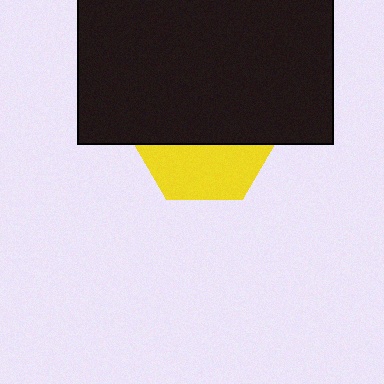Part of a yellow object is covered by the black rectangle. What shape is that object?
It is a hexagon.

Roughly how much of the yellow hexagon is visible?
A small part of it is visible (roughly 38%).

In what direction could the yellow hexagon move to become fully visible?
The yellow hexagon could move down. That would shift it out from behind the black rectangle entirely.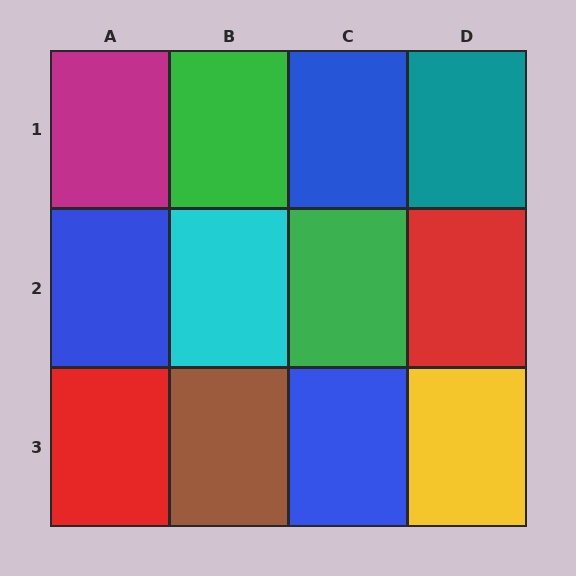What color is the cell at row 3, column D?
Yellow.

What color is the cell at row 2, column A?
Blue.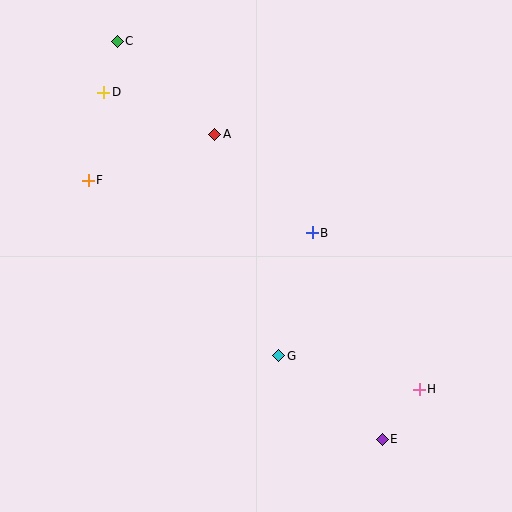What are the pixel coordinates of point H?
Point H is at (419, 389).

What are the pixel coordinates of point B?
Point B is at (312, 233).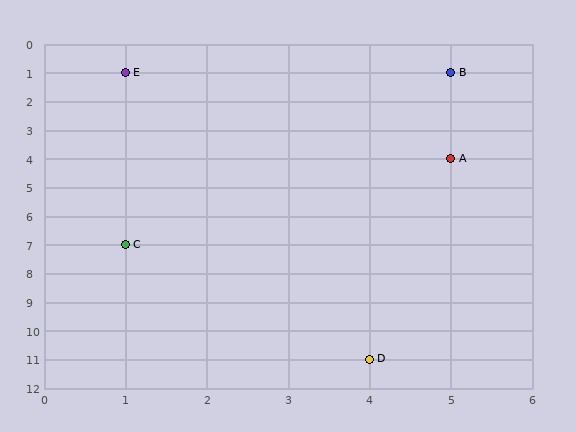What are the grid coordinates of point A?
Point A is at grid coordinates (5, 4).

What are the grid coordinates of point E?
Point E is at grid coordinates (1, 1).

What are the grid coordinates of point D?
Point D is at grid coordinates (4, 11).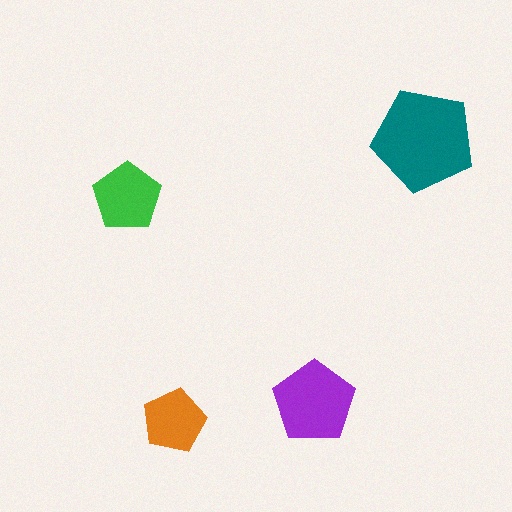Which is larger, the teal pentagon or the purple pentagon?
The teal one.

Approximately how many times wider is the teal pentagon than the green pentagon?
About 1.5 times wider.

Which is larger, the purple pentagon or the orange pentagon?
The purple one.